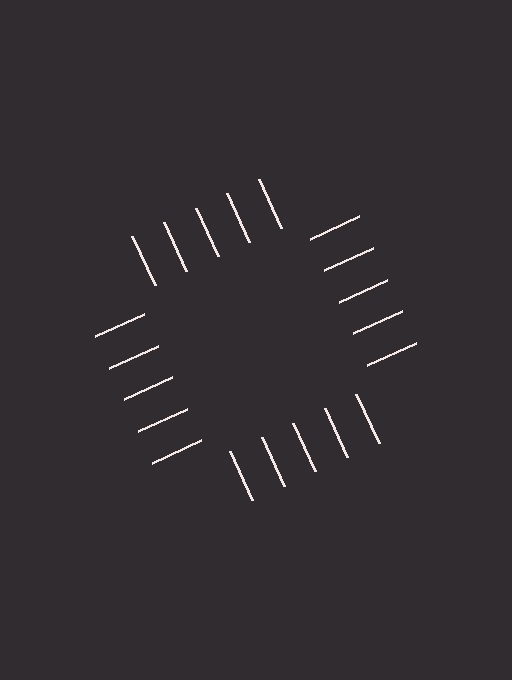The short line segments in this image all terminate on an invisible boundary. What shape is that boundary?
An illusory square — the line segments terminate on its edges but no continuous stroke is drawn.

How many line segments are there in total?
20 — 5 along each of the 4 edges.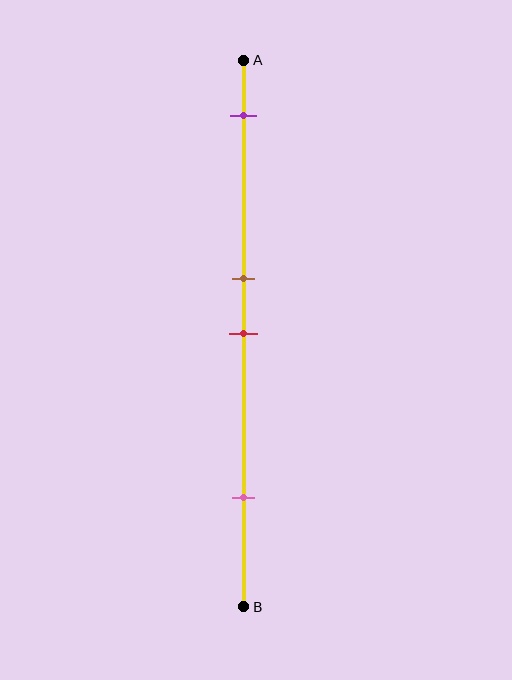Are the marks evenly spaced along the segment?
No, the marks are not evenly spaced.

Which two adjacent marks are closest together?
The brown and red marks are the closest adjacent pair.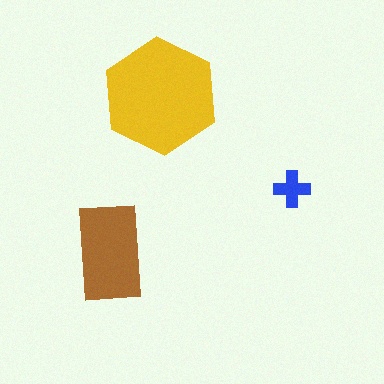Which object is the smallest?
The blue cross.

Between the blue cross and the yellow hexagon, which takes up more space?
The yellow hexagon.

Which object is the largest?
The yellow hexagon.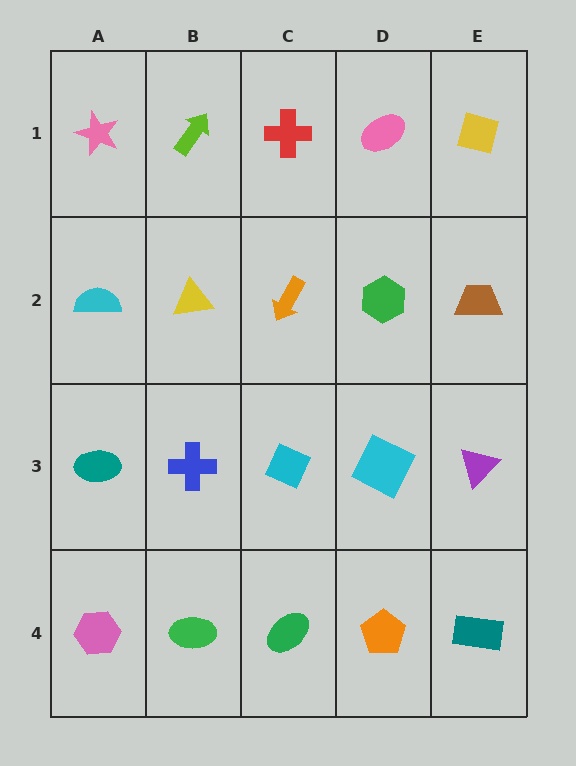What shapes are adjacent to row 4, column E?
A purple triangle (row 3, column E), an orange pentagon (row 4, column D).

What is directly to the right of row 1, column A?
A lime arrow.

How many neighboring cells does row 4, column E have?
2.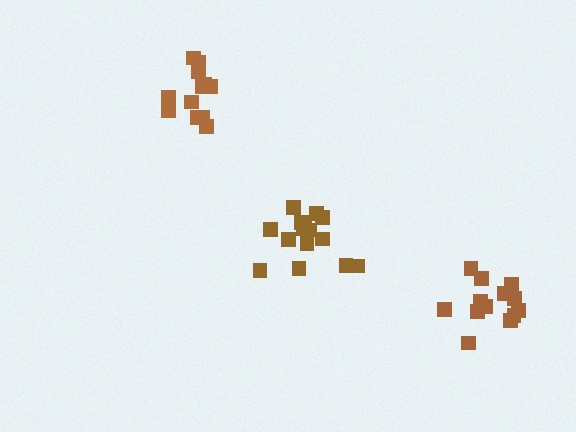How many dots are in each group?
Group 1: 13 dots, Group 2: 15 dots, Group 3: 12 dots (40 total).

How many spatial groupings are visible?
There are 3 spatial groupings.